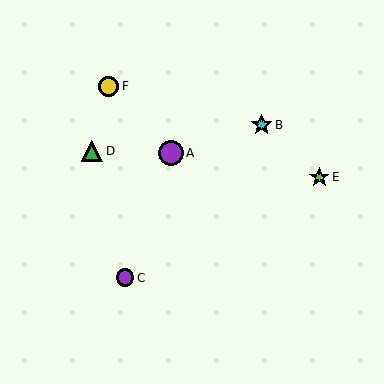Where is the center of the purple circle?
The center of the purple circle is at (125, 278).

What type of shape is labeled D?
Shape D is a green triangle.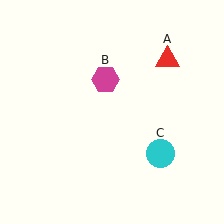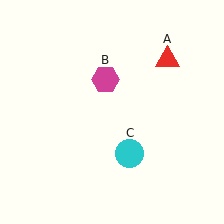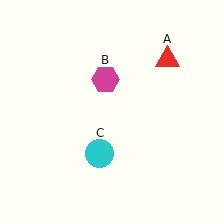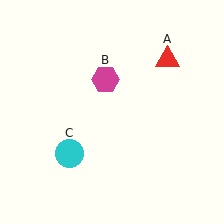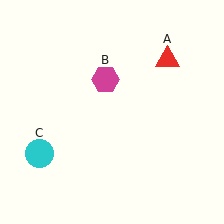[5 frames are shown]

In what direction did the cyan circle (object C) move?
The cyan circle (object C) moved left.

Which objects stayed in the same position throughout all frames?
Red triangle (object A) and magenta hexagon (object B) remained stationary.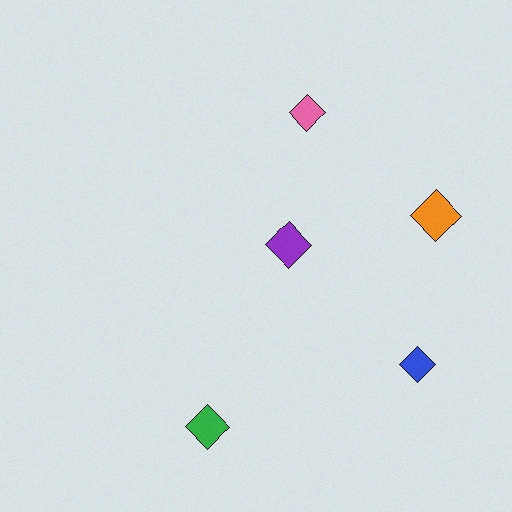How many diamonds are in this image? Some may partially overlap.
There are 5 diamonds.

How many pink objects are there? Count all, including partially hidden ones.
There is 1 pink object.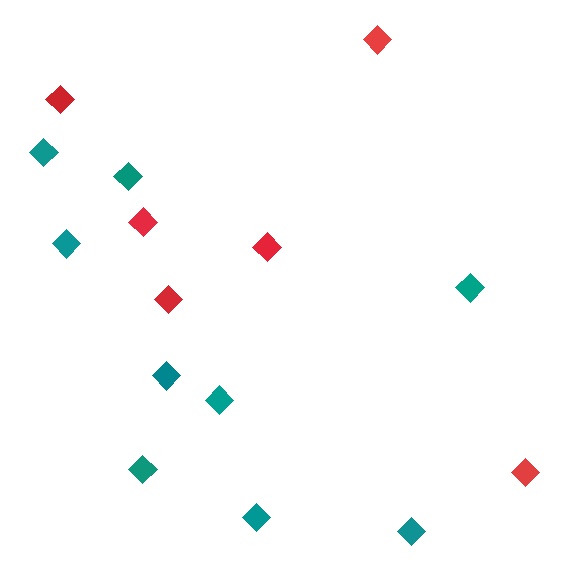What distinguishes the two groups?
There are 2 groups: one group of teal diamonds (9) and one group of red diamonds (6).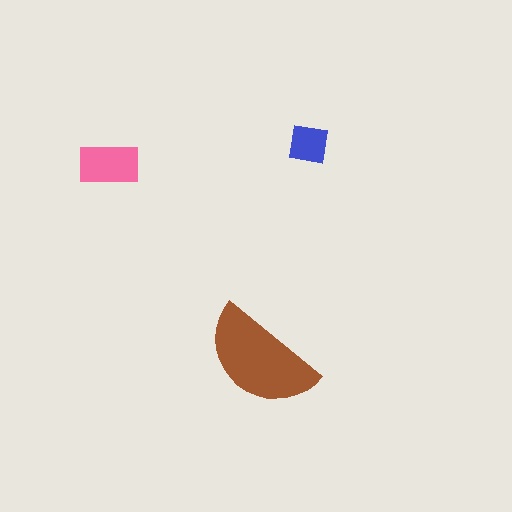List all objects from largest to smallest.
The brown semicircle, the pink rectangle, the blue square.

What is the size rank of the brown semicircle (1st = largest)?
1st.